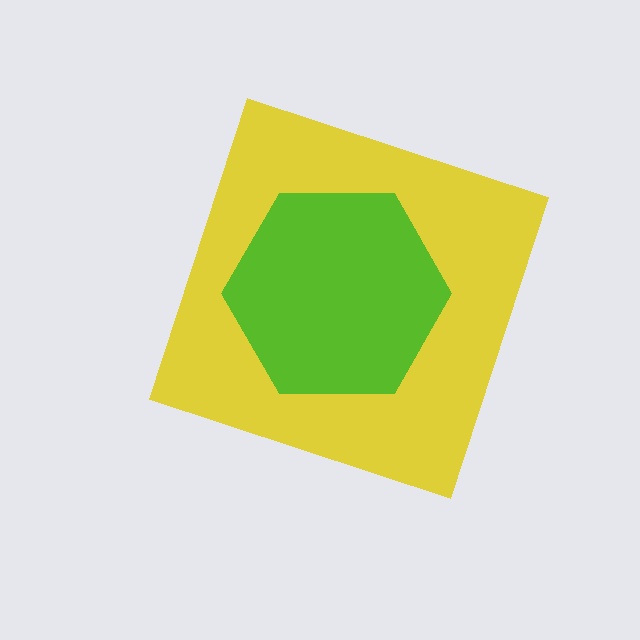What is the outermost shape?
The yellow diamond.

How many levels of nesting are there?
2.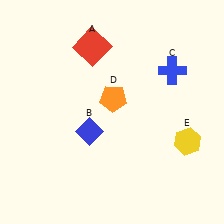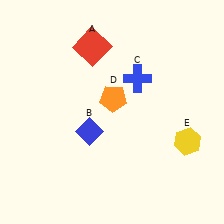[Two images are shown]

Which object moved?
The blue cross (C) moved left.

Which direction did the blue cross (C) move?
The blue cross (C) moved left.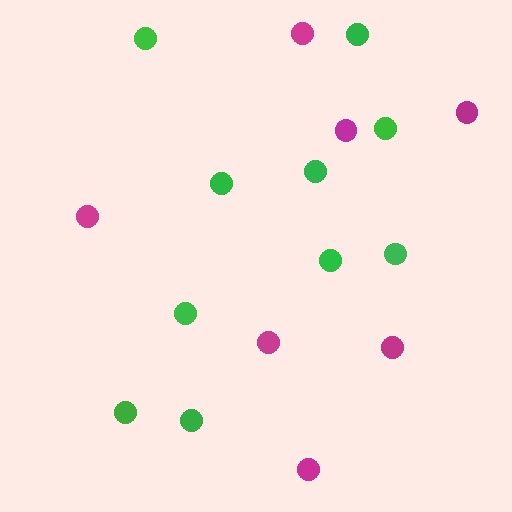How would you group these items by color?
There are 2 groups: one group of magenta circles (7) and one group of green circles (10).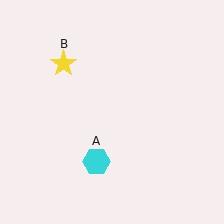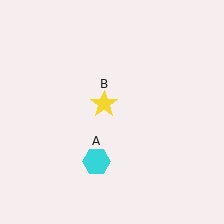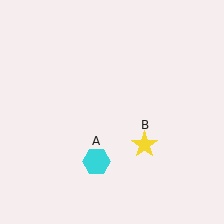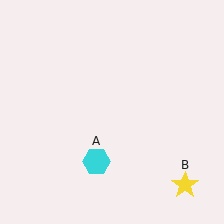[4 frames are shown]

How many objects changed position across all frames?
1 object changed position: yellow star (object B).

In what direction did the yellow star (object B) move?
The yellow star (object B) moved down and to the right.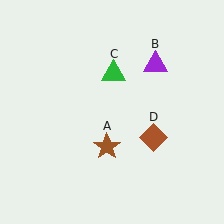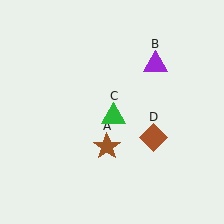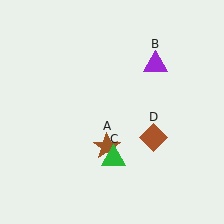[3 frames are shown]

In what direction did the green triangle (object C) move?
The green triangle (object C) moved down.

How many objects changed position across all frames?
1 object changed position: green triangle (object C).